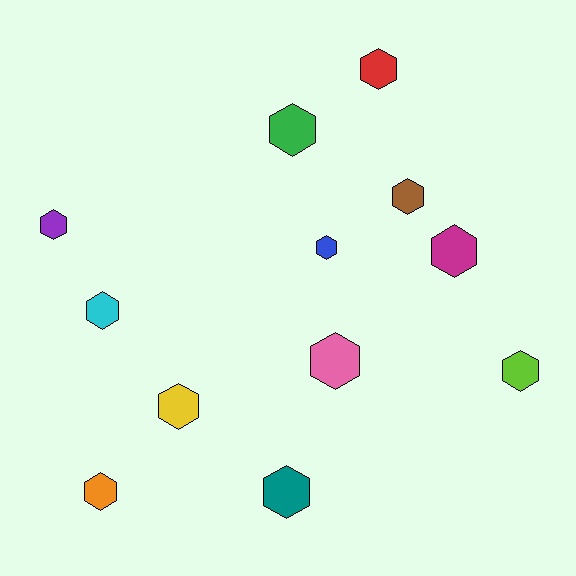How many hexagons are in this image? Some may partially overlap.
There are 12 hexagons.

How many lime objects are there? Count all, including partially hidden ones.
There is 1 lime object.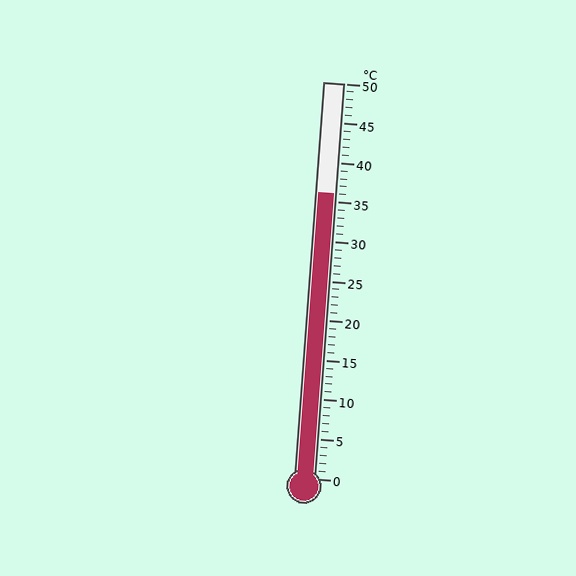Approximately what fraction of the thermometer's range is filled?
The thermometer is filled to approximately 70% of its range.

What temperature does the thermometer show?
The thermometer shows approximately 36°C.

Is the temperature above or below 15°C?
The temperature is above 15°C.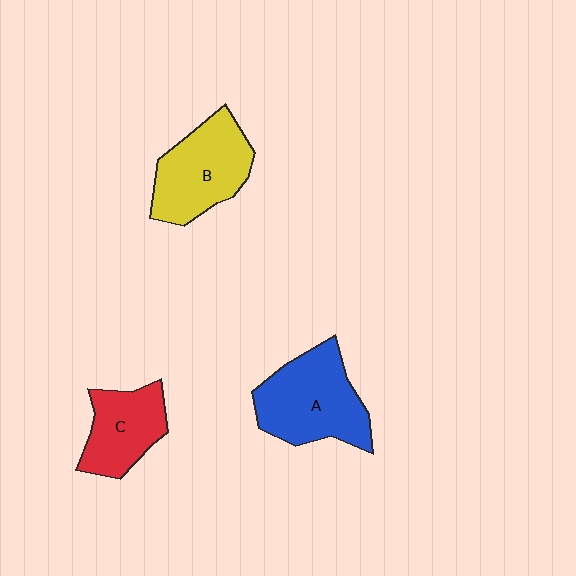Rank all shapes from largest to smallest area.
From largest to smallest: A (blue), B (yellow), C (red).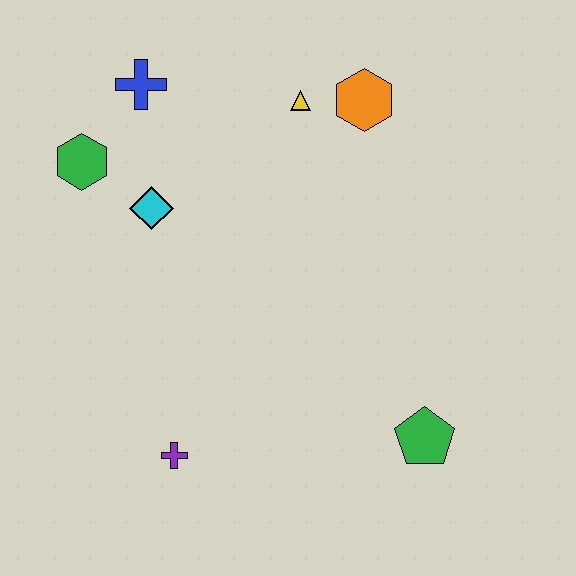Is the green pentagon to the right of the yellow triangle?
Yes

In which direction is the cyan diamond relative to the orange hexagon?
The cyan diamond is to the left of the orange hexagon.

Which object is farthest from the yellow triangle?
The purple cross is farthest from the yellow triangle.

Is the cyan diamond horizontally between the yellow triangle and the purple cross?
No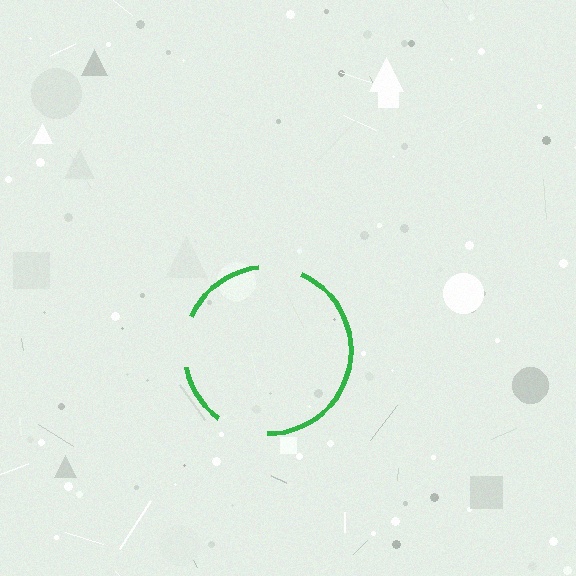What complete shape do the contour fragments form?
The contour fragments form a circle.